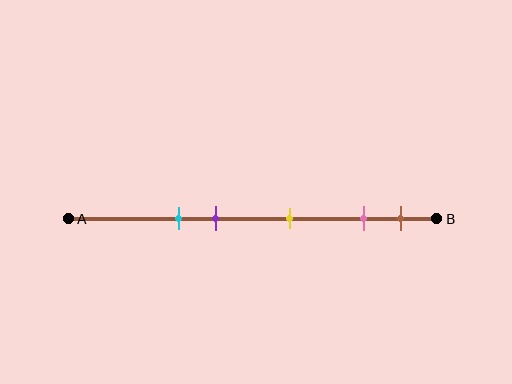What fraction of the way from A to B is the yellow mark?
The yellow mark is approximately 60% (0.6) of the way from A to B.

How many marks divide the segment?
There are 5 marks dividing the segment.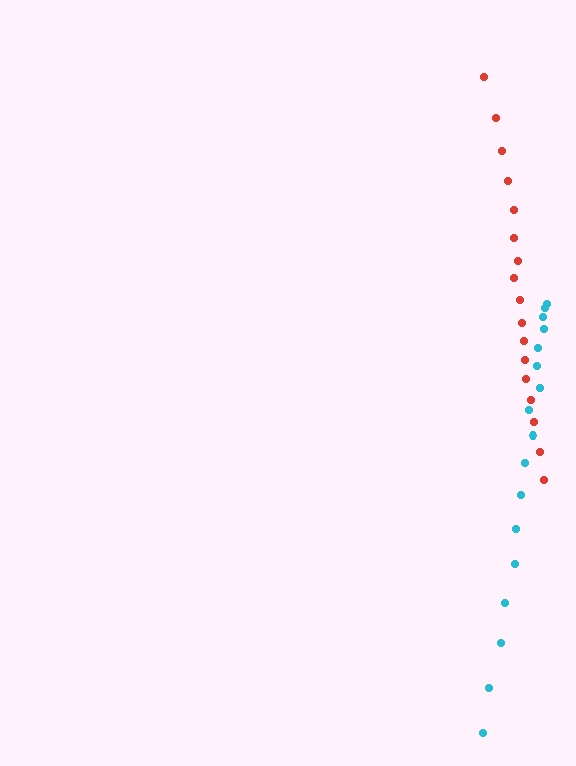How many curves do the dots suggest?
There are 2 distinct paths.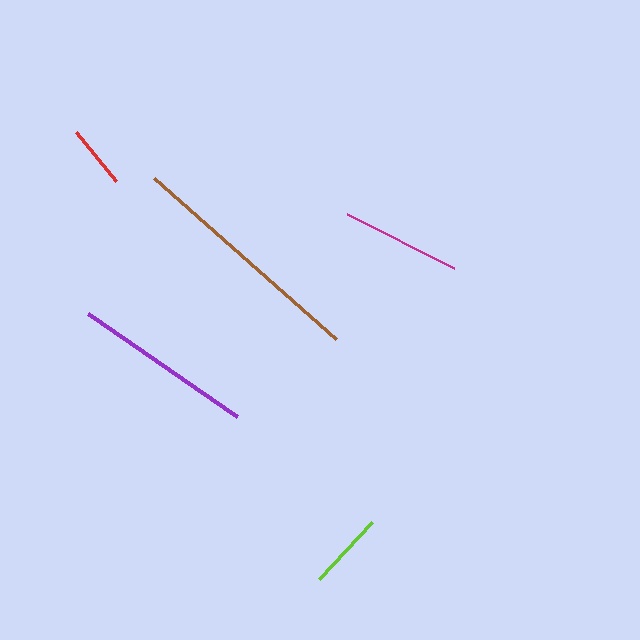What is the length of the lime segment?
The lime segment is approximately 78 pixels long.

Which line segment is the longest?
The brown line is the longest at approximately 243 pixels.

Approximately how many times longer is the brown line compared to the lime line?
The brown line is approximately 3.1 times the length of the lime line.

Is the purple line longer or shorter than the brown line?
The brown line is longer than the purple line.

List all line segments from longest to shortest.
From longest to shortest: brown, purple, magenta, lime, red.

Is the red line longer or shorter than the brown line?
The brown line is longer than the red line.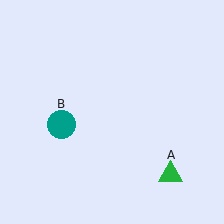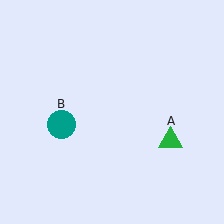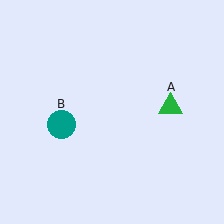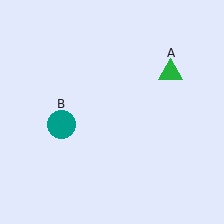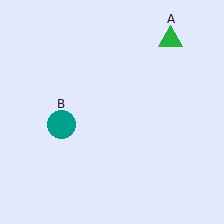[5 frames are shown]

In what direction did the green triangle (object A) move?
The green triangle (object A) moved up.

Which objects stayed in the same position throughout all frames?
Teal circle (object B) remained stationary.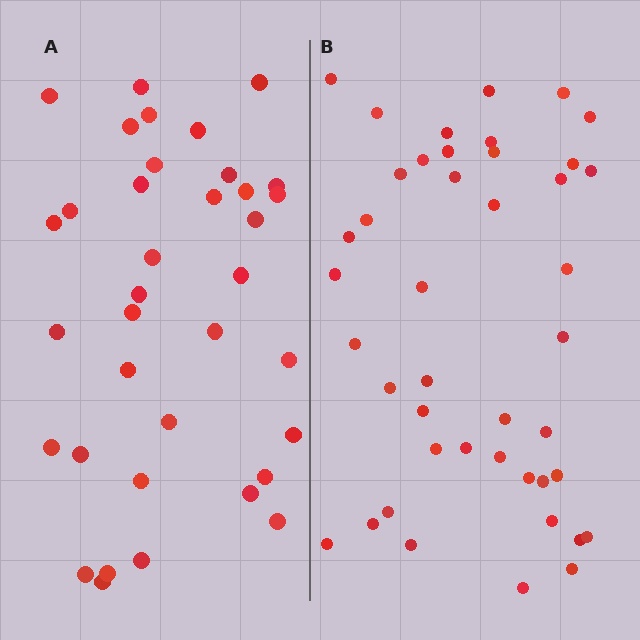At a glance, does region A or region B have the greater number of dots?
Region B (the right region) has more dots.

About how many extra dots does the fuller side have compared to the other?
Region B has roughly 8 or so more dots than region A.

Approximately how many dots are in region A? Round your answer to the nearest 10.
About 40 dots. (The exact count is 36, which rounds to 40.)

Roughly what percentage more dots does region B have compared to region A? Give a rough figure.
About 20% more.